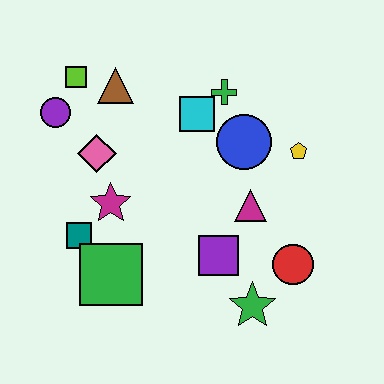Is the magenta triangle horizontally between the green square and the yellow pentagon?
Yes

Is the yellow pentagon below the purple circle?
Yes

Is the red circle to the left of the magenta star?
No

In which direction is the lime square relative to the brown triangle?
The lime square is to the left of the brown triangle.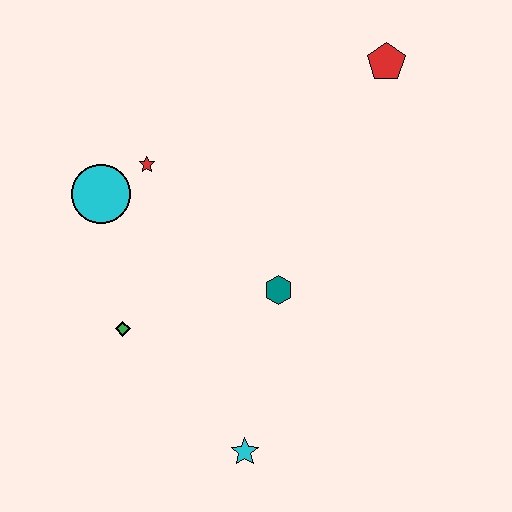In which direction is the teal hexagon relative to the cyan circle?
The teal hexagon is to the right of the cyan circle.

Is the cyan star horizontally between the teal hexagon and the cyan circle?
Yes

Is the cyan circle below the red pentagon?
Yes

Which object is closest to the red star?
The cyan circle is closest to the red star.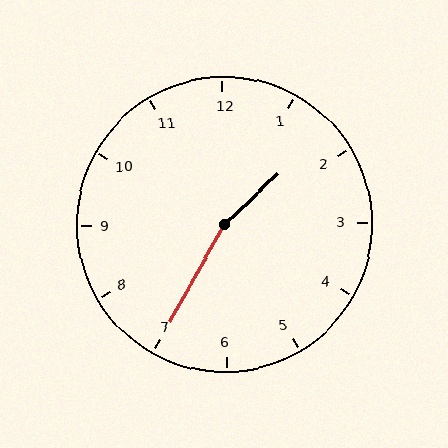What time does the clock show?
1:35.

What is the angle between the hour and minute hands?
Approximately 162 degrees.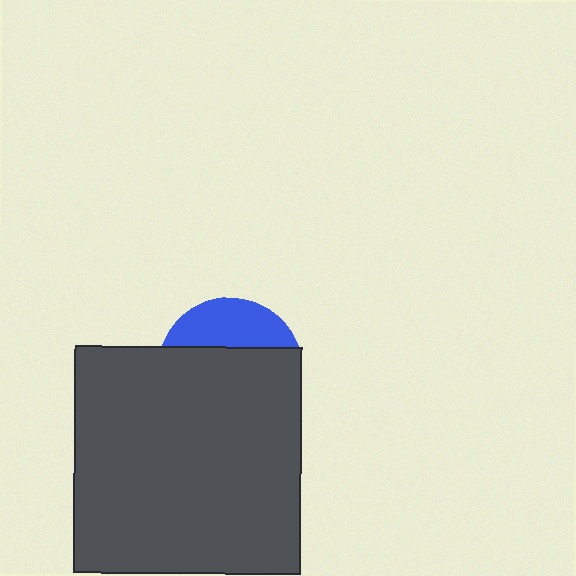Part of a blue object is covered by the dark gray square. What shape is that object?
It is a circle.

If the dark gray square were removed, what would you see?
You would see the complete blue circle.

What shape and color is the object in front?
The object in front is a dark gray square.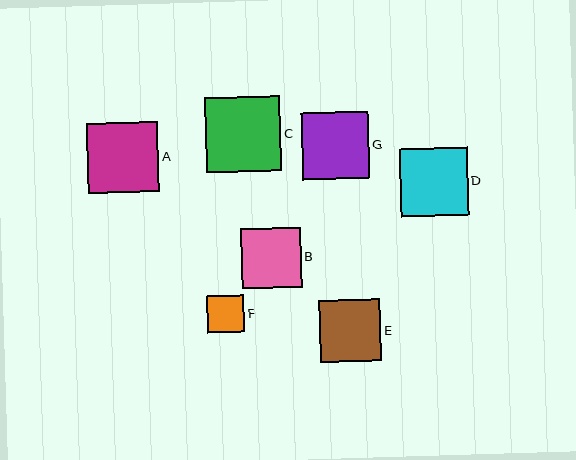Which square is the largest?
Square C is the largest with a size of approximately 75 pixels.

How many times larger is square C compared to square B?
Square C is approximately 1.2 times the size of square B.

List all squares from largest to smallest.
From largest to smallest: C, A, D, G, E, B, F.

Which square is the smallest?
Square F is the smallest with a size of approximately 37 pixels.